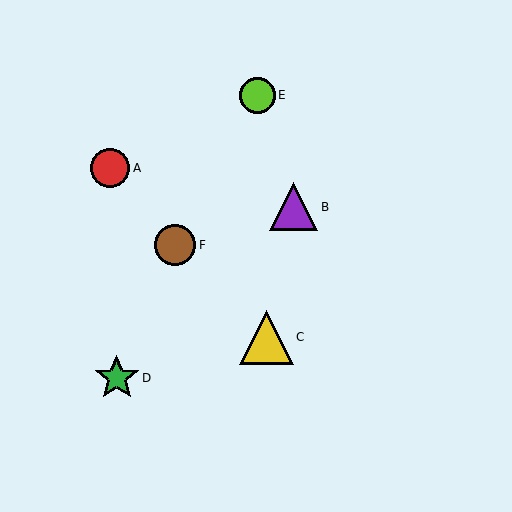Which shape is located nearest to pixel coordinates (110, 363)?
The green star (labeled D) at (117, 378) is nearest to that location.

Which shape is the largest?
The yellow triangle (labeled C) is the largest.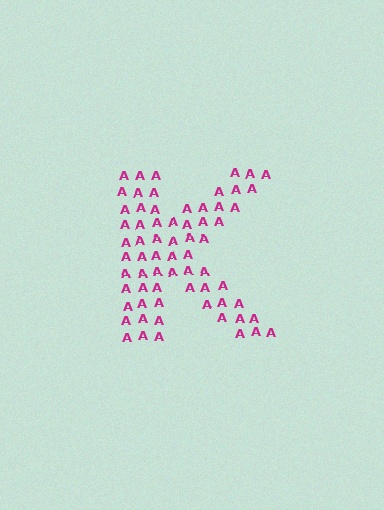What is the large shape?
The large shape is the letter K.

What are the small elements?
The small elements are letter A's.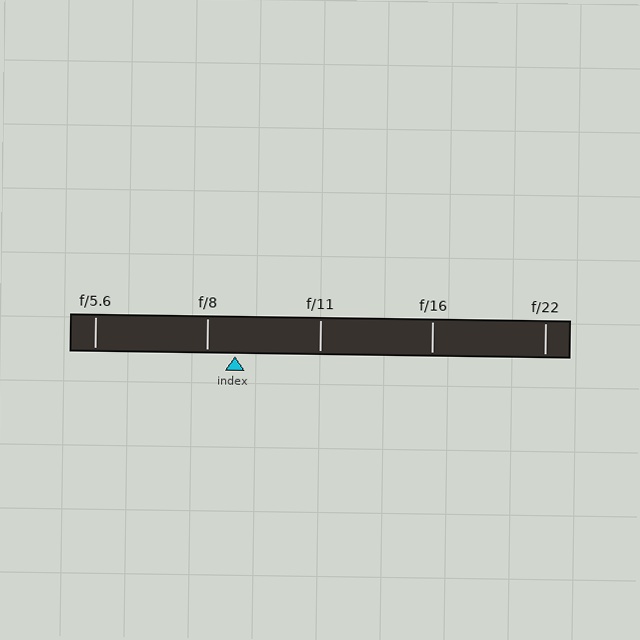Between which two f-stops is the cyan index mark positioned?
The index mark is between f/8 and f/11.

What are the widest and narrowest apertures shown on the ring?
The widest aperture shown is f/5.6 and the narrowest is f/22.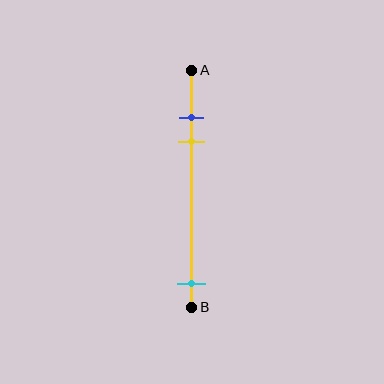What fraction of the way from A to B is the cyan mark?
The cyan mark is approximately 90% (0.9) of the way from A to B.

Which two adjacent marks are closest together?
The blue and yellow marks are the closest adjacent pair.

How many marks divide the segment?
There are 3 marks dividing the segment.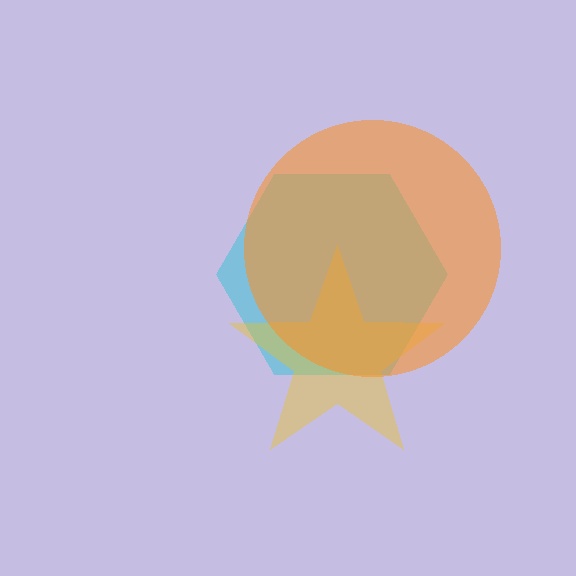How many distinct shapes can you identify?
There are 3 distinct shapes: a cyan hexagon, a yellow star, an orange circle.